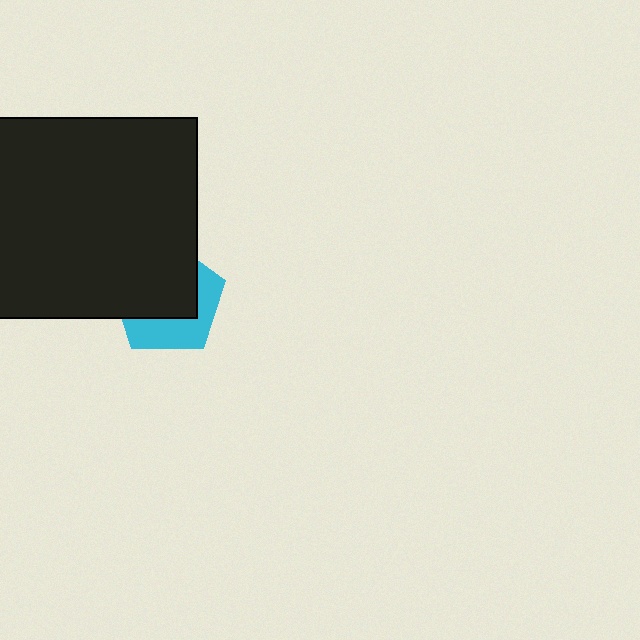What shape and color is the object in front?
The object in front is a black square.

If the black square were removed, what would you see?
You would see the complete cyan pentagon.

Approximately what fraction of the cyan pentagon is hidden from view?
Roughly 60% of the cyan pentagon is hidden behind the black square.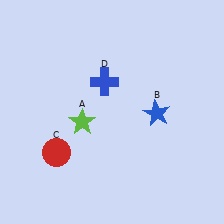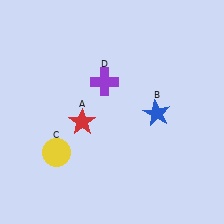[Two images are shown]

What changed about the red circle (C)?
In Image 1, C is red. In Image 2, it changed to yellow.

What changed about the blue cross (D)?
In Image 1, D is blue. In Image 2, it changed to purple.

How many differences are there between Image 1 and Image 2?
There are 3 differences between the two images.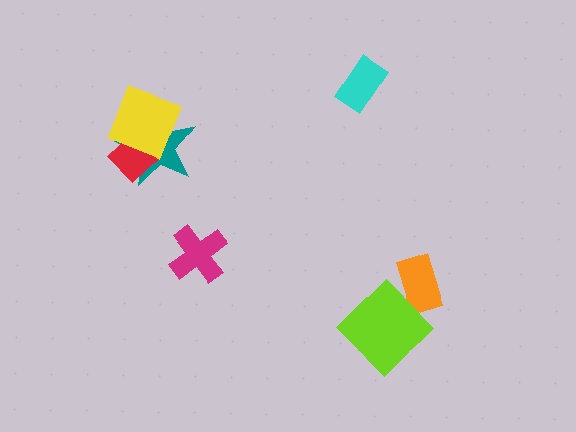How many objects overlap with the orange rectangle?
1 object overlaps with the orange rectangle.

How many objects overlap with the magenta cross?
0 objects overlap with the magenta cross.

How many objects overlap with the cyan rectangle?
0 objects overlap with the cyan rectangle.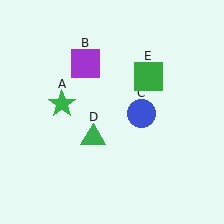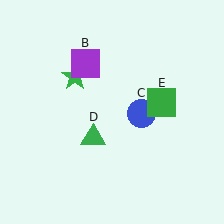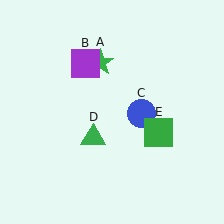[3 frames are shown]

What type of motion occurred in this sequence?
The green star (object A), green square (object E) rotated clockwise around the center of the scene.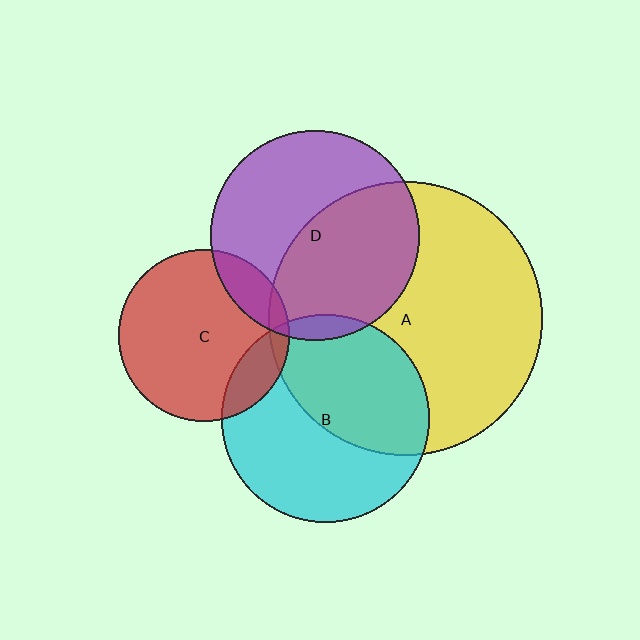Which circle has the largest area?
Circle A (yellow).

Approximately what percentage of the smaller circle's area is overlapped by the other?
Approximately 5%.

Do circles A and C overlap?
Yes.